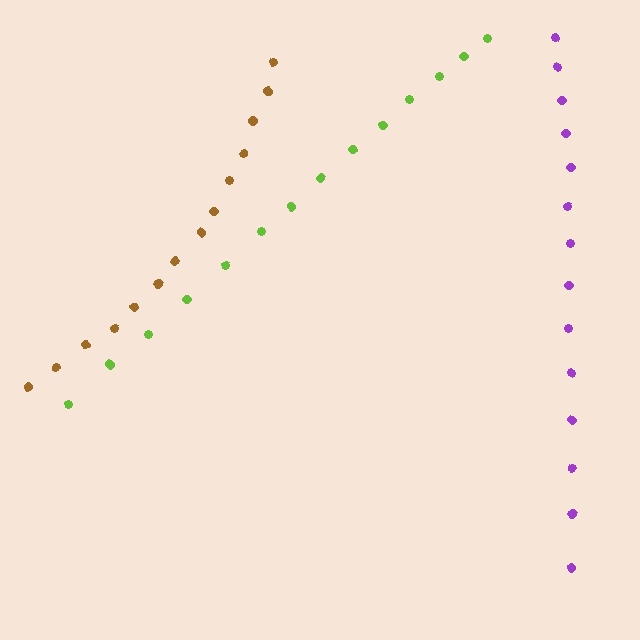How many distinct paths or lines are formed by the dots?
There are 3 distinct paths.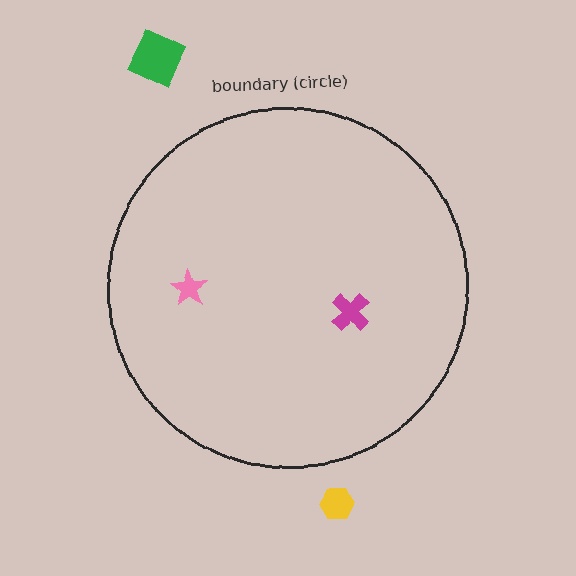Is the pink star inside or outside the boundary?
Inside.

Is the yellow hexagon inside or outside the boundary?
Outside.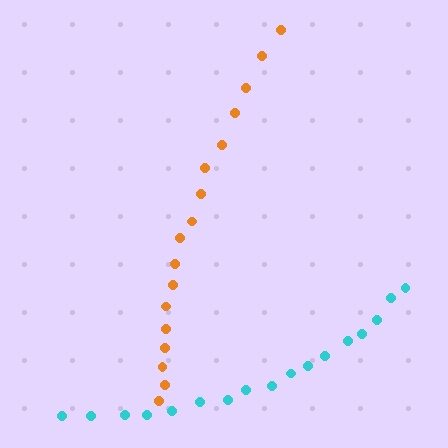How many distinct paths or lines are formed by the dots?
There are 2 distinct paths.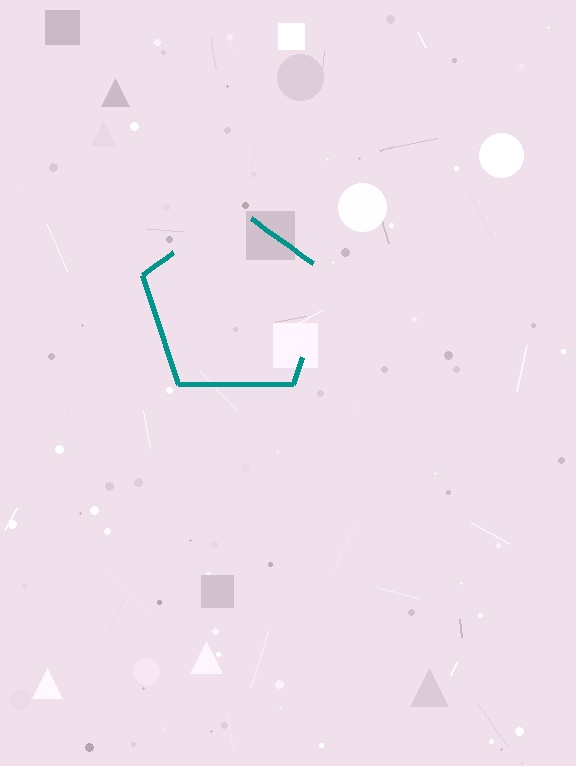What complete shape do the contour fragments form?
The contour fragments form a pentagon.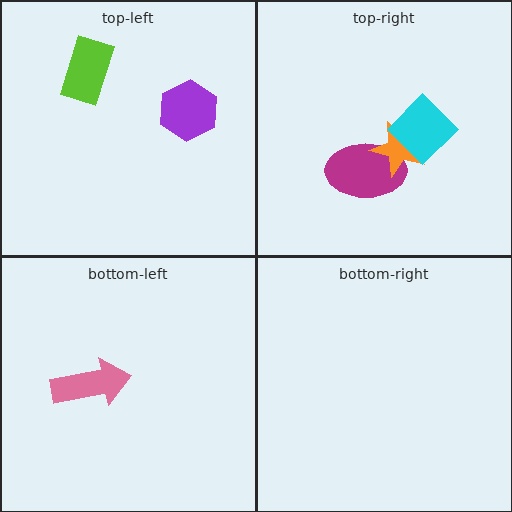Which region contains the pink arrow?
The bottom-left region.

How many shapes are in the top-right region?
3.